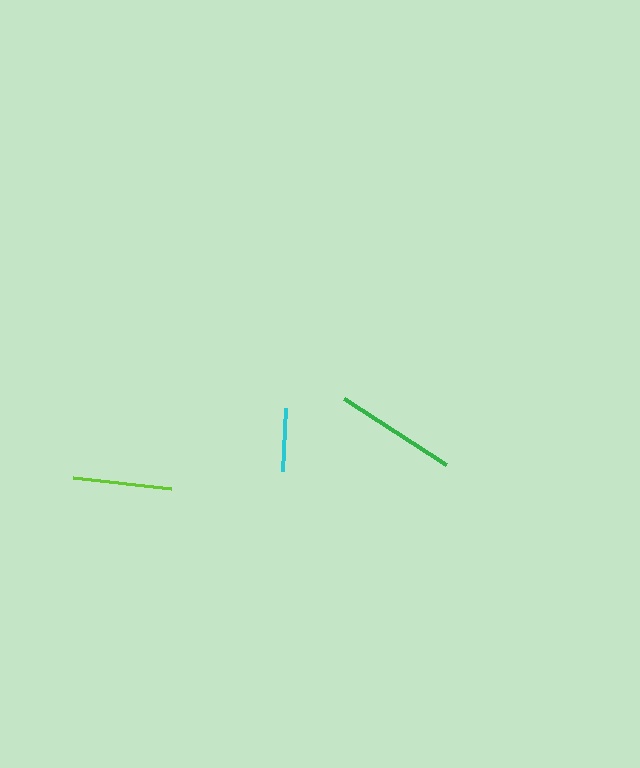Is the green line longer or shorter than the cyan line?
The green line is longer than the cyan line.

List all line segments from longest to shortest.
From longest to shortest: green, lime, cyan.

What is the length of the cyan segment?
The cyan segment is approximately 63 pixels long.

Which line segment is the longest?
The green line is the longest at approximately 121 pixels.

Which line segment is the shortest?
The cyan line is the shortest at approximately 63 pixels.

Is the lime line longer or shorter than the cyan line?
The lime line is longer than the cyan line.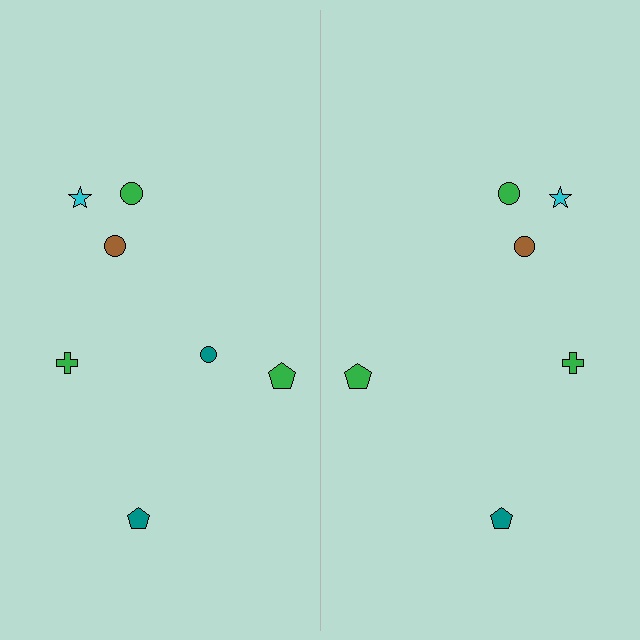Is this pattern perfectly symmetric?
No, the pattern is not perfectly symmetric. A teal circle is missing from the right side.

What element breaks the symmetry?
A teal circle is missing from the right side.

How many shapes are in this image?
There are 13 shapes in this image.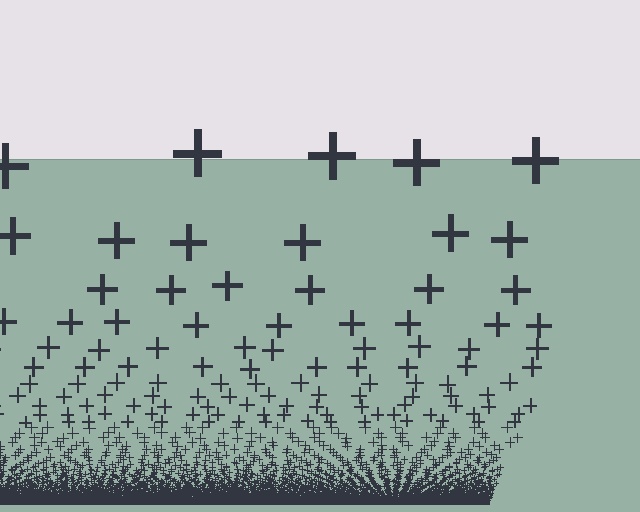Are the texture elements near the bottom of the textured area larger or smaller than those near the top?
Smaller. The gradient is inverted — elements near the bottom are smaller and denser.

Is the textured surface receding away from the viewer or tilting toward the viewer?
The surface appears to tilt toward the viewer. Texture elements get larger and sparser toward the top.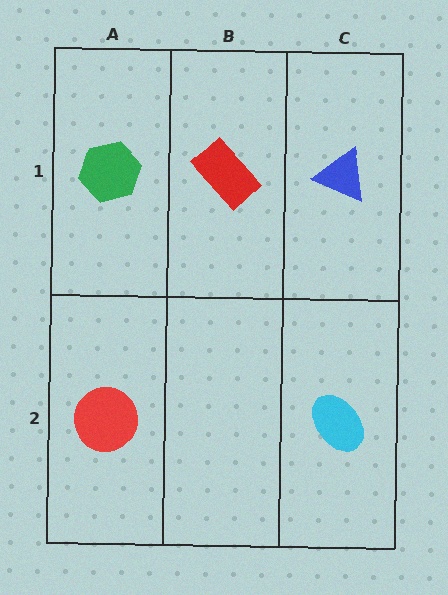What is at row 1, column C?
A blue triangle.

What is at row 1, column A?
A green hexagon.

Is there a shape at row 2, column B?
No, that cell is empty.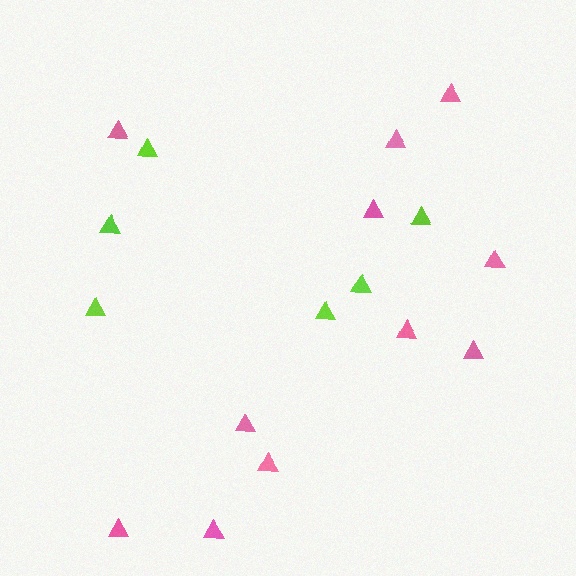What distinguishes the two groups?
There are 2 groups: one group of lime triangles (6) and one group of pink triangles (11).